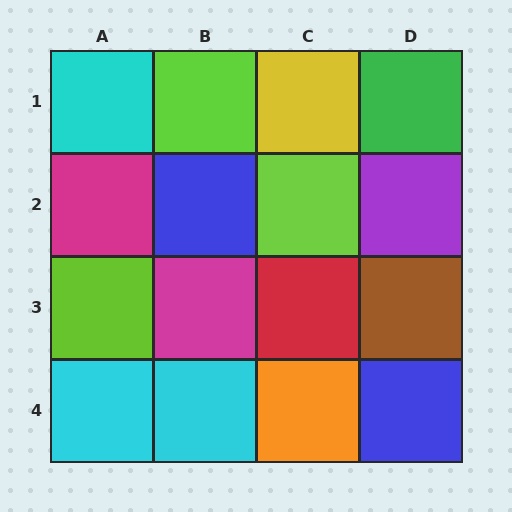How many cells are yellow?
1 cell is yellow.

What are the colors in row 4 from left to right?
Cyan, cyan, orange, blue.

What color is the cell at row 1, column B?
Lime.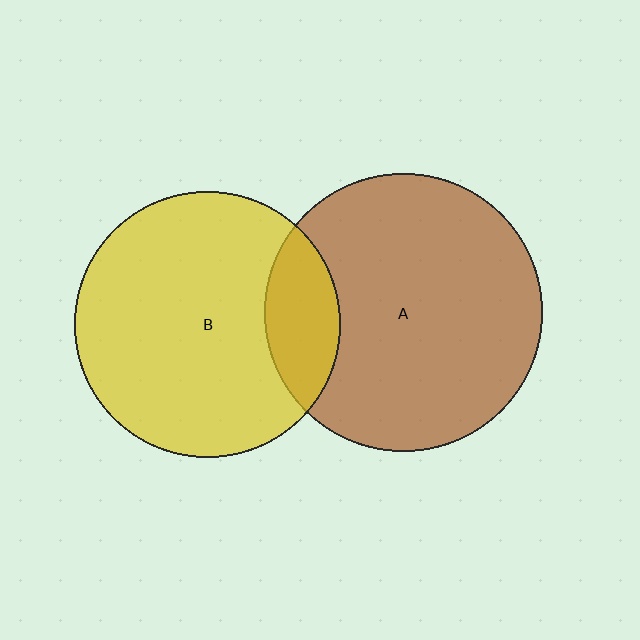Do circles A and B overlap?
Yes.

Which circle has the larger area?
Circle A (brown).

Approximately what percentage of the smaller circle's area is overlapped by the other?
Approximately 20%.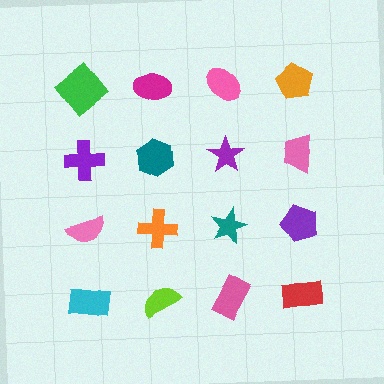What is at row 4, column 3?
A pink rectangle.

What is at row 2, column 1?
A purple cross.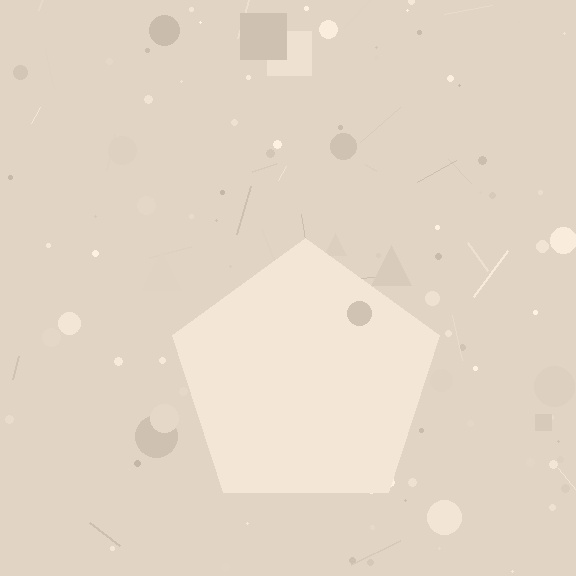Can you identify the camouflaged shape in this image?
The camouflaged shape is a pentagon.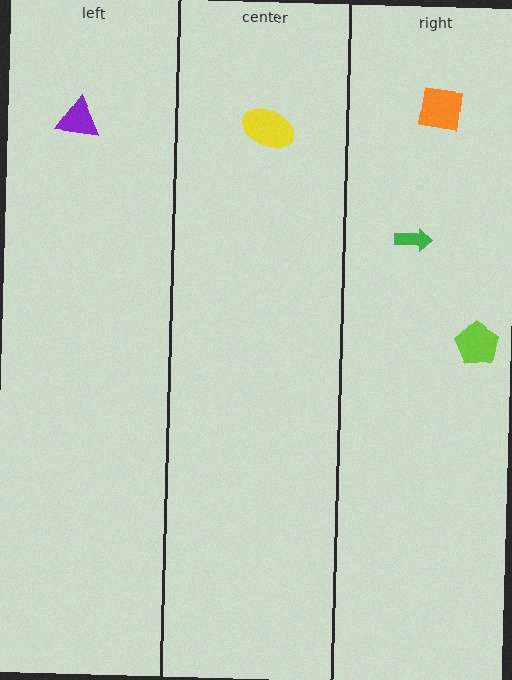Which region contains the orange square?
The right region.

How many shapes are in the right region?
3.